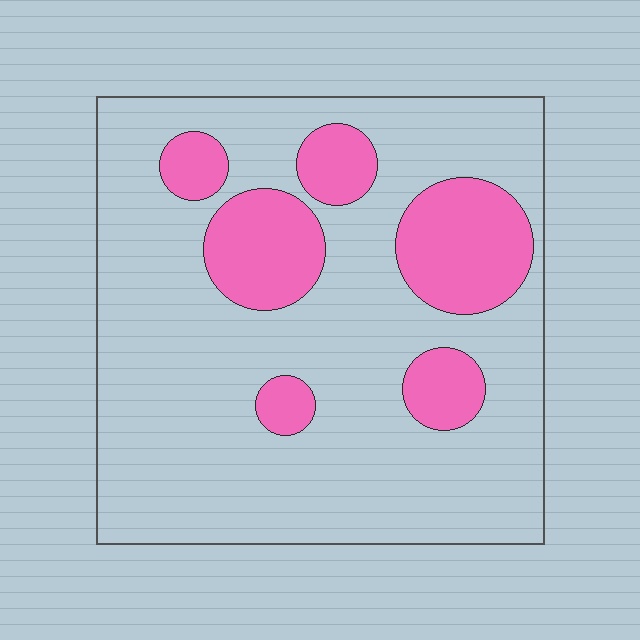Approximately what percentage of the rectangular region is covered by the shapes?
Approximately 20%.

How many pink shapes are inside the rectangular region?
6.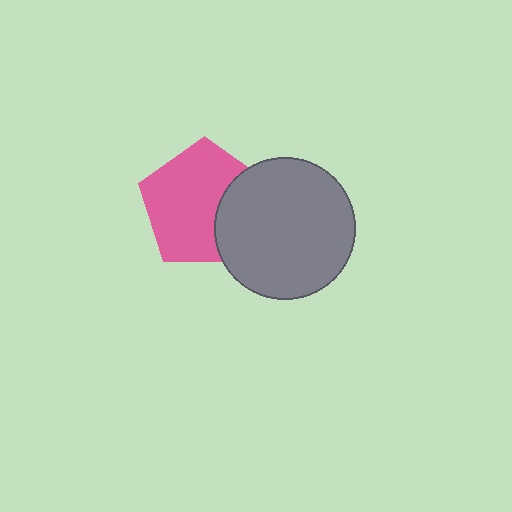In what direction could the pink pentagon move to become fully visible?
The pink pentagon could move left. That would shift it out from behind the gray circle entirely.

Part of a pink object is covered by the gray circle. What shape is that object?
It is a pentagon.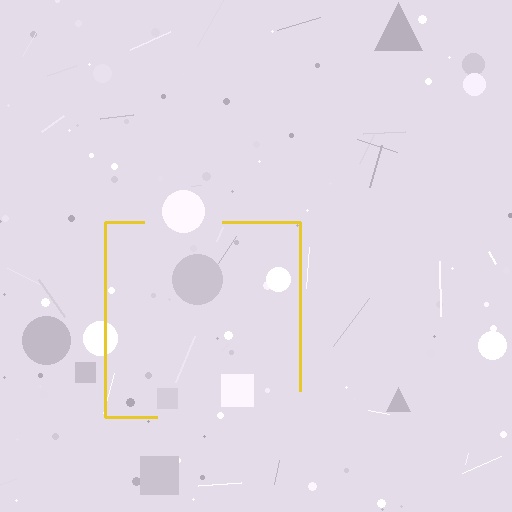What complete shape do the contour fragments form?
The contour fragments form a square.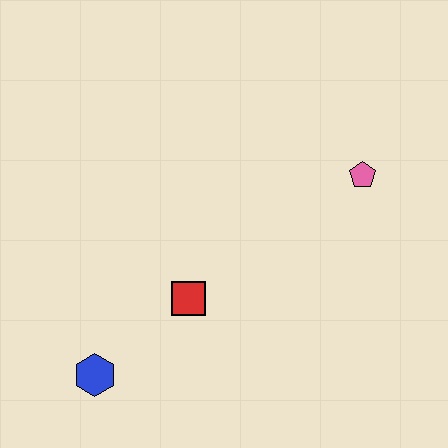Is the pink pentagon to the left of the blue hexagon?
No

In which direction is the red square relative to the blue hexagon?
The red square is to the right of the blue hexagon.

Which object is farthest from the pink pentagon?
The blue hexagon is farthest from the pink pentagon.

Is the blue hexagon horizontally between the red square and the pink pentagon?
No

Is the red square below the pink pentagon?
Yes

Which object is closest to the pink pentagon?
The red square is closest to the pink pentagon.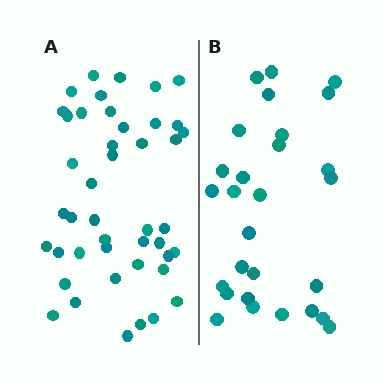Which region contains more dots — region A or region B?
Region A (the left region) has more dots.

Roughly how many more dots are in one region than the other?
Region A has approximately 15 more dots than region B.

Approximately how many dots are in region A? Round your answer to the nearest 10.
About 40 dots. (The exact count is 44, which rounds to 40.)